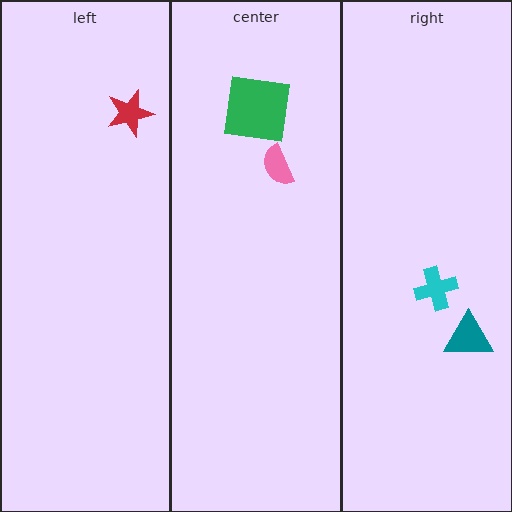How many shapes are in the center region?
2.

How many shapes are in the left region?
1.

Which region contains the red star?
The left region.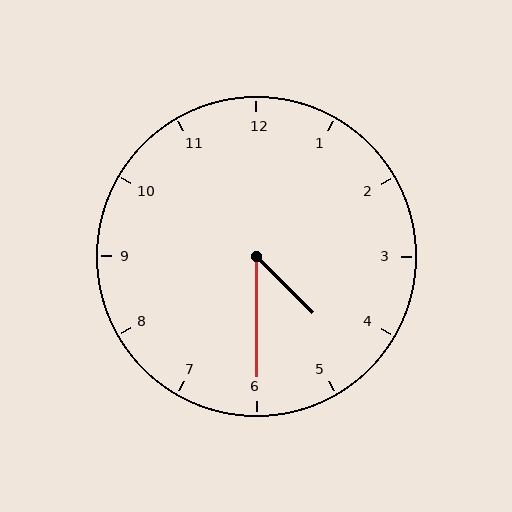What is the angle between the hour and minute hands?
Approximately 45 degrees.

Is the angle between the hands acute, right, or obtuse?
It is acute.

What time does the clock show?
4:30.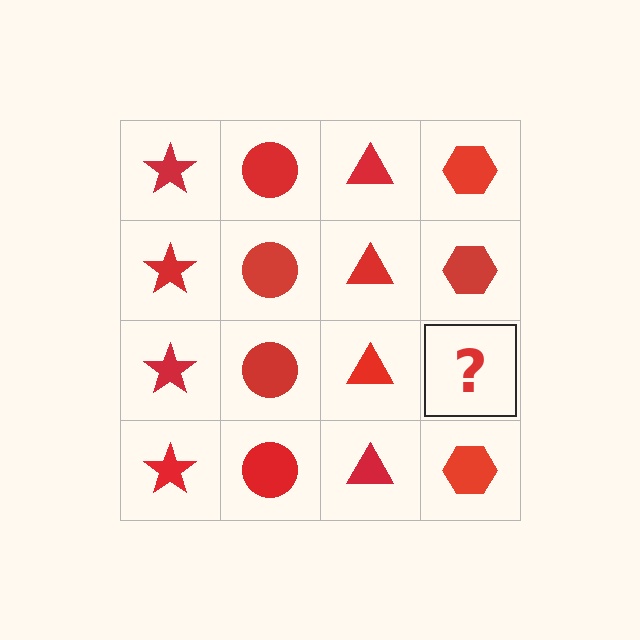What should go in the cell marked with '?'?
The missing cell should contain a red hexagon.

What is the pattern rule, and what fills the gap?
The rule is that each column has a consistent shape. The gap should be filled with a red hexagon.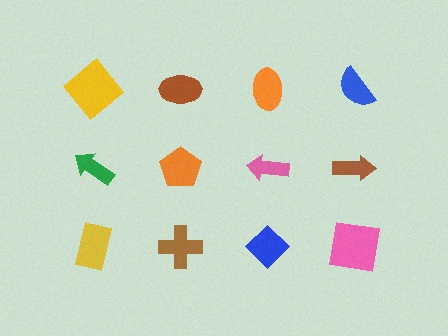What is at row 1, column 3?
An orange ellipse.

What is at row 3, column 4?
A pink square.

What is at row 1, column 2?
A brown ellipse.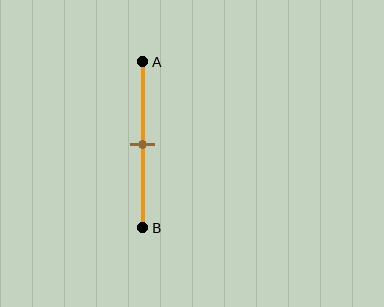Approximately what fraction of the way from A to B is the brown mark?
The brown mark is approximately 50% of the way from A to B.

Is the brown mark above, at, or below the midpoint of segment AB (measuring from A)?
The brown mark is approximately at the midpoint of segment AB.